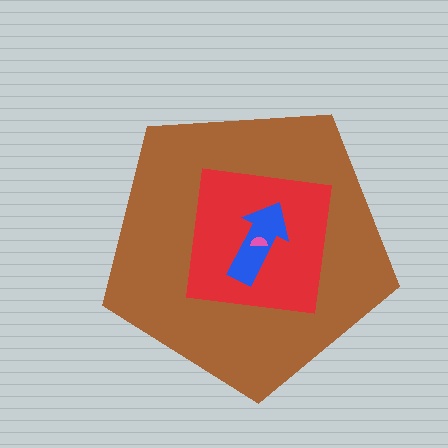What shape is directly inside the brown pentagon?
The red square.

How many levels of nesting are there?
4.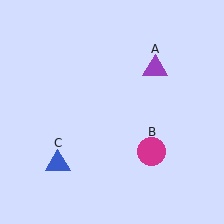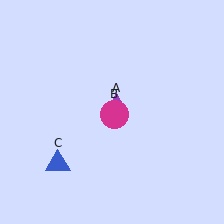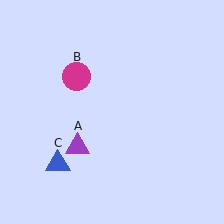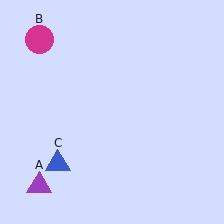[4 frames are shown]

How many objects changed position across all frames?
2 objects changed position: purple triangle (object A), magenta circle (object B).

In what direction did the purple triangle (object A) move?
The purple triangle (object A) moved down and to the left.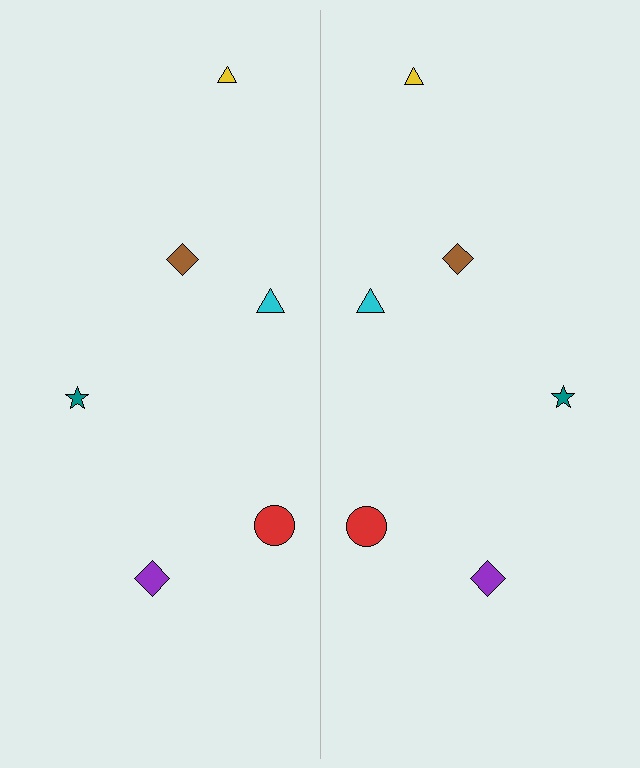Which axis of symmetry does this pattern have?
The pattern has a vertical axis of symmetry running through the center of the image.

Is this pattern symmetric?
Yes, this pattern has bilateral (reflection) symmetry.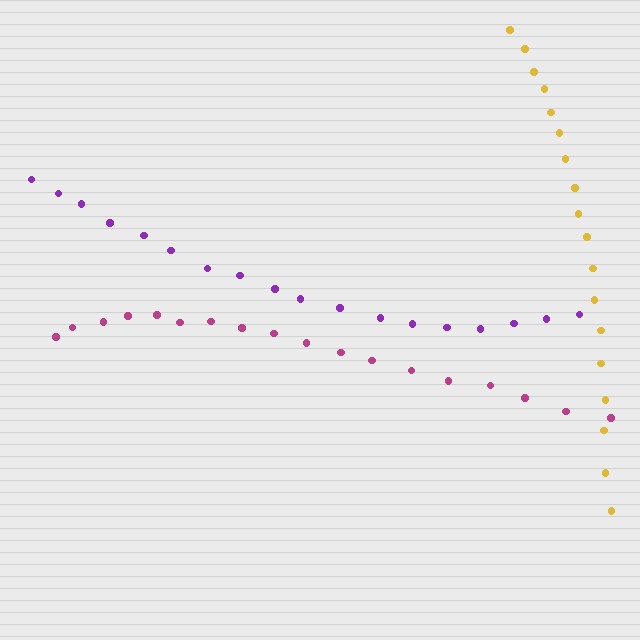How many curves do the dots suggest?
There are 3 distinct paths.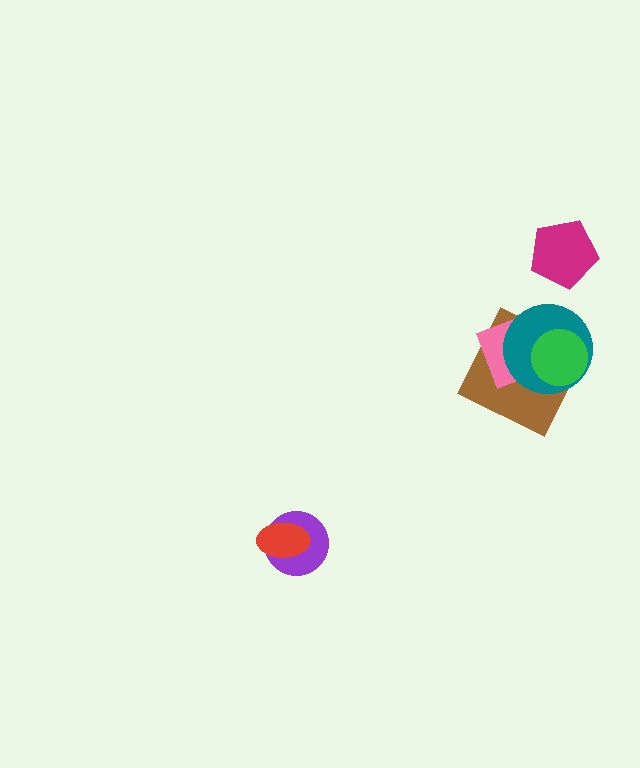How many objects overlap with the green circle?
3 objects overlap with the green circle.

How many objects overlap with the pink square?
3 objects overlap with the pink square.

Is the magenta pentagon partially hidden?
No, no other shape covers it.